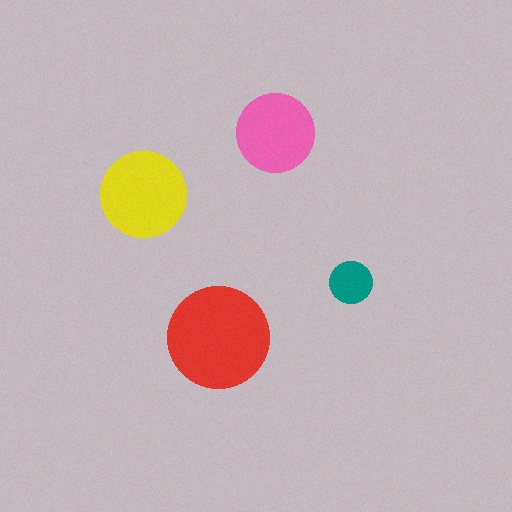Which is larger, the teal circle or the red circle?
The red one.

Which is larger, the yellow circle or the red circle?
The red one.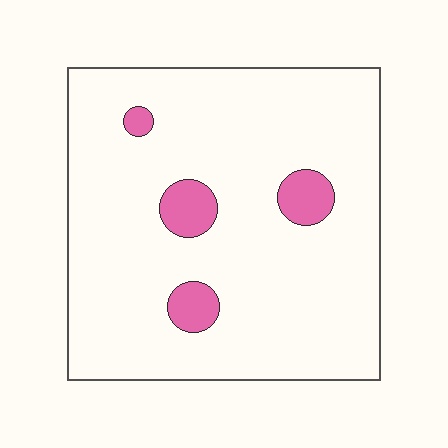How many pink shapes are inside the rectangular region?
4.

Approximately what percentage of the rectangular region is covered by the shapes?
Approximately 10%.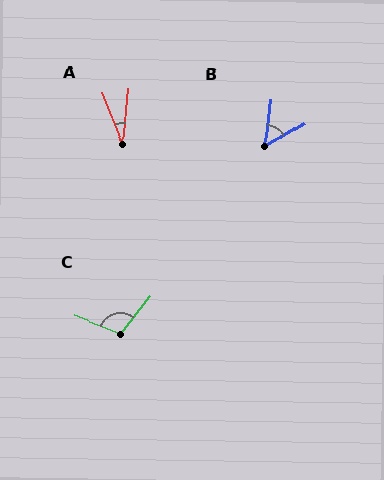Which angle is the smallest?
A, at approximately 27 degrees.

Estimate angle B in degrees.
Approximately 53 degrees.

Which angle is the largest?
C, at approximately 107 degrees.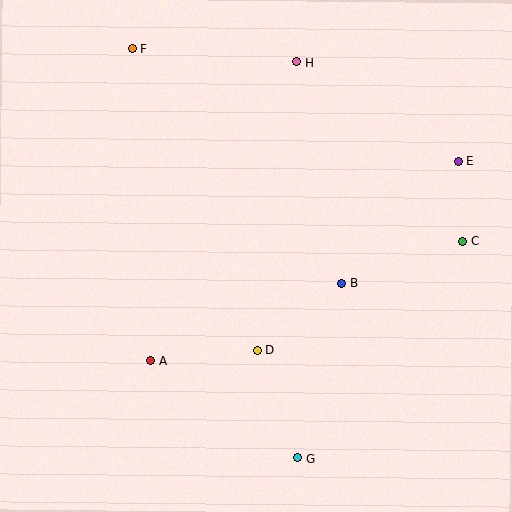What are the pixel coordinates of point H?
Point H is at (297, 62).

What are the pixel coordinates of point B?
Point B is at (341, 283).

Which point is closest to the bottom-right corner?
Point G is closest to the bottom-right corner.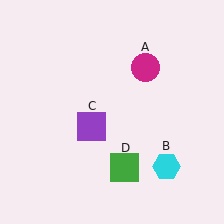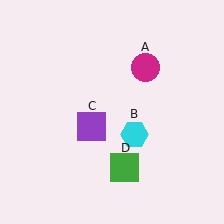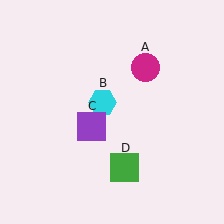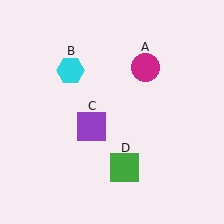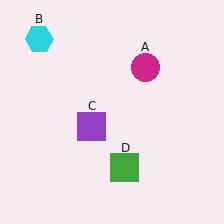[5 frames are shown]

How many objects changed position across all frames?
1 object changed position: cyan hexagon (object B).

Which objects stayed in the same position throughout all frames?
Magenta circle (object A) and purple square (object C) and green square (object D) remained stationary.